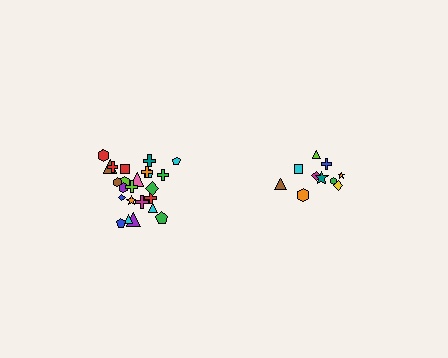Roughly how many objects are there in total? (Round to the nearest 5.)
Roughly 35 objects in total.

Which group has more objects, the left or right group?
The left group.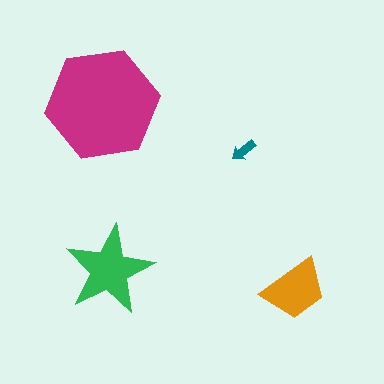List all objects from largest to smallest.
The magenta hexagon, the green star, the orange trapezoid, the teal arrow.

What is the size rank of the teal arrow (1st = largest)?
4th.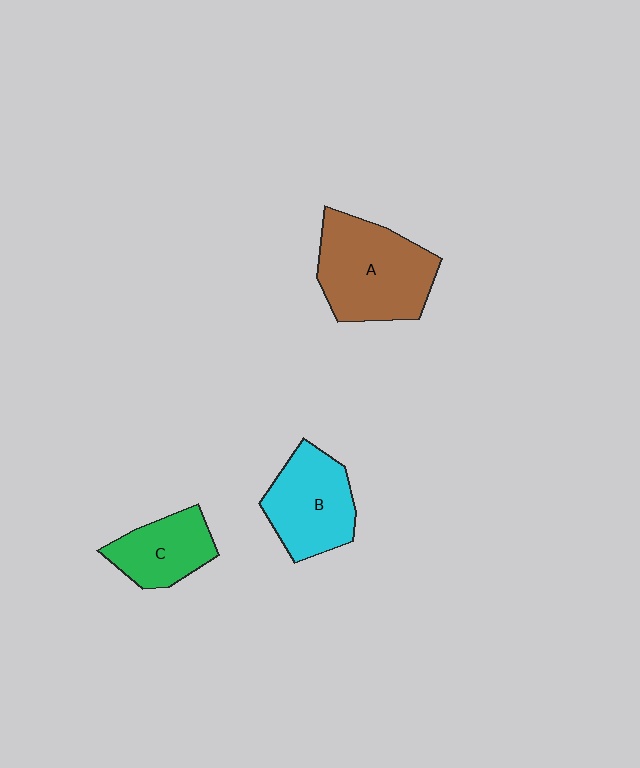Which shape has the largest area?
Shape A (brown).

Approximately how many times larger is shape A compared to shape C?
Approximately 1.7 times.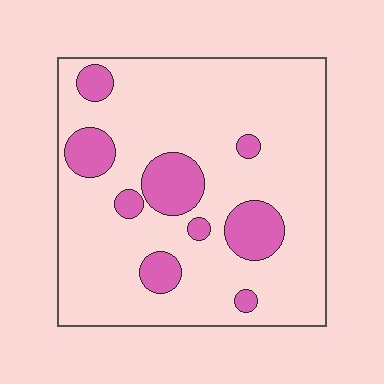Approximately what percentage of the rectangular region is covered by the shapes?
Approximately 20%.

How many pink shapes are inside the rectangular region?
9.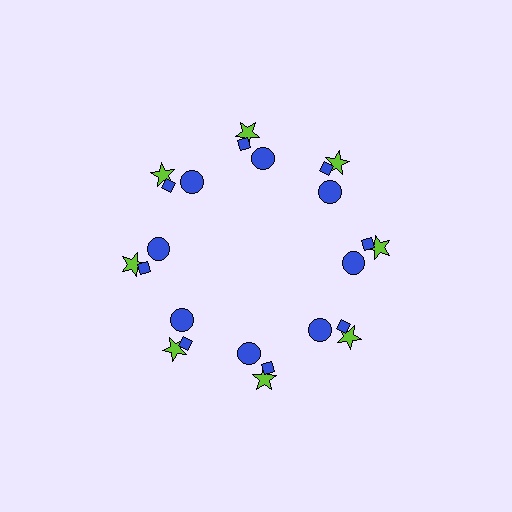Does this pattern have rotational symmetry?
Yes, this pattern has 8-fold rotational symmetry. It looks the same after rotating 45 degrees around the center.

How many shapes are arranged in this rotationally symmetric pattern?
There are 24 shapes, arranged in 8 groups of 3.